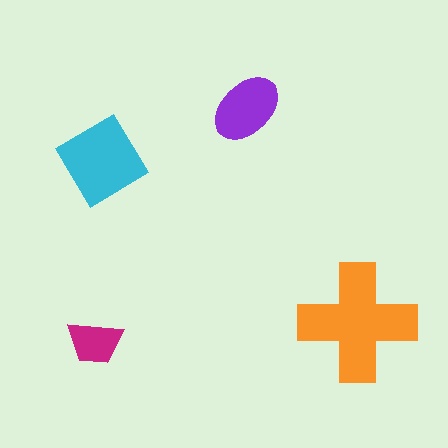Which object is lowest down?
The magenta trapezoid is bottommost.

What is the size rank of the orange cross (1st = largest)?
1st.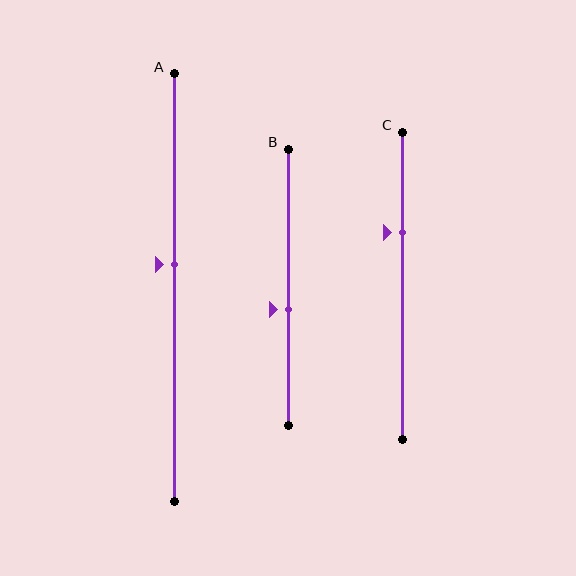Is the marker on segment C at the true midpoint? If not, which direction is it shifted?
No, the marker on segment C is shifted upward by about 17% of the segment length.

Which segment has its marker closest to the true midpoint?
Segment A has its marker closest to the true midpoint.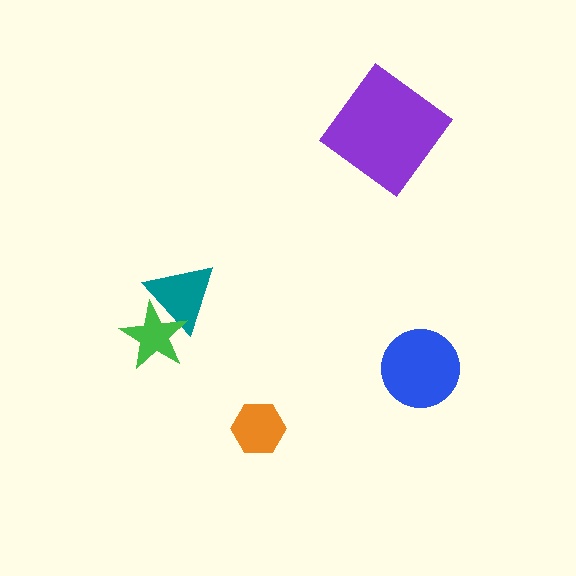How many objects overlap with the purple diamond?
0 objects overlap with the purple diamond.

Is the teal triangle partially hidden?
Yes, it is partially covered by another shape.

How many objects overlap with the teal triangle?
1 object overlaps with the teal triangle.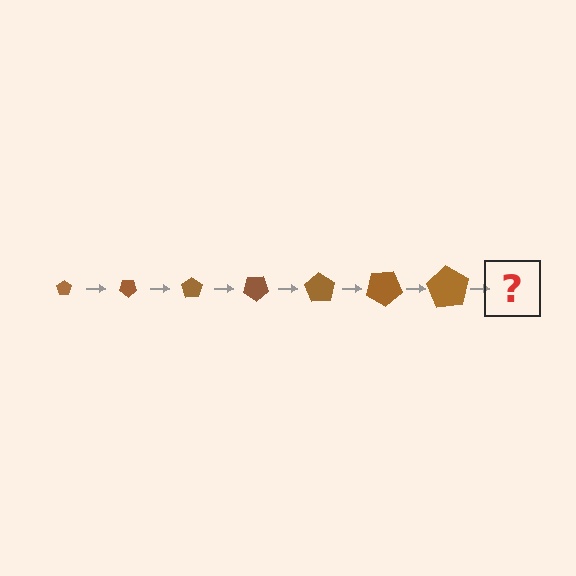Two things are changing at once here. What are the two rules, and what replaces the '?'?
The two rules are that the pentagon grows larger each step and it rotates 35 degrees each step. The '?' should be a pentagon, larger than the previous one and rotated 245 degrees from the start.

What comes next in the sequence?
The next element should be a pentagon, larger than the previous one and rotated 245 degrees from the start.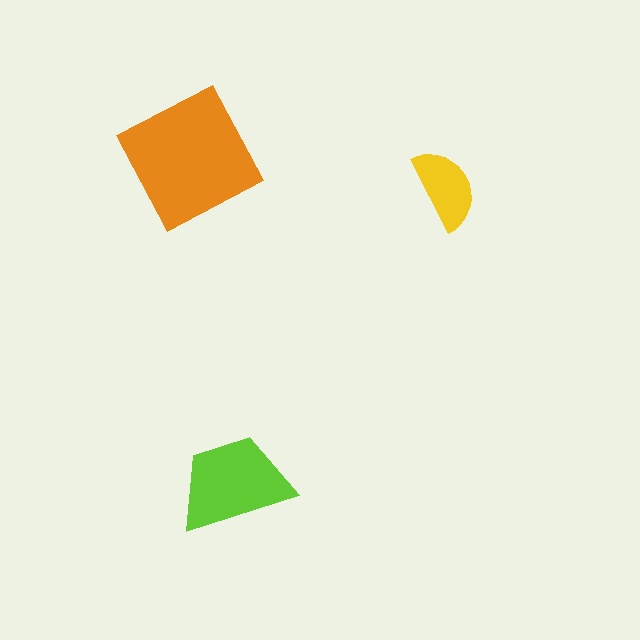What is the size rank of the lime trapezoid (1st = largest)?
2nd.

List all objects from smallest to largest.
The yellow semicircle, the lime trapezoid, the orange square.